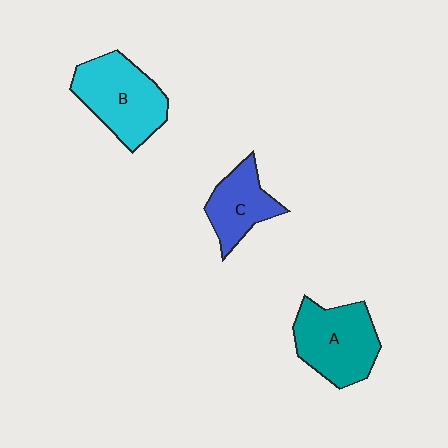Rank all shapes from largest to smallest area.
From largest to smallest: B (cyan), A (teal), C (blue).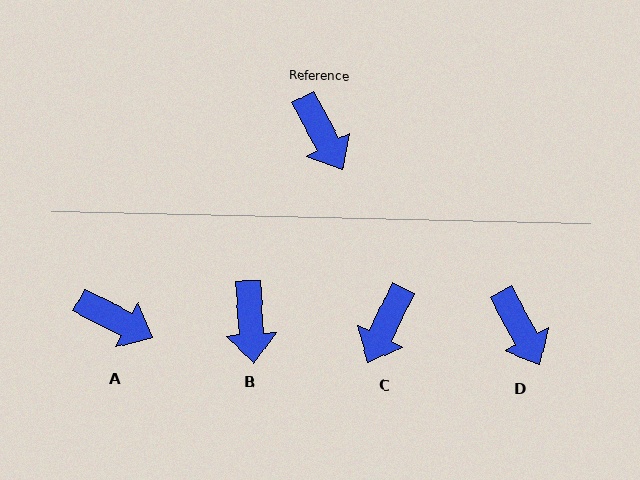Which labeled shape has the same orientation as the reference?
D.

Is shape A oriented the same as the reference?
No, it is off by about 35 degrees.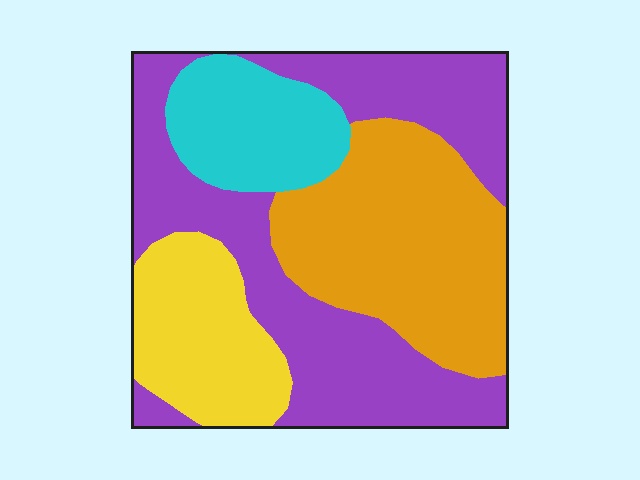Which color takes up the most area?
Purple, at roughly 40%.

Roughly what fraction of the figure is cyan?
Cyan takes up about one eighth (1/8) of the figure.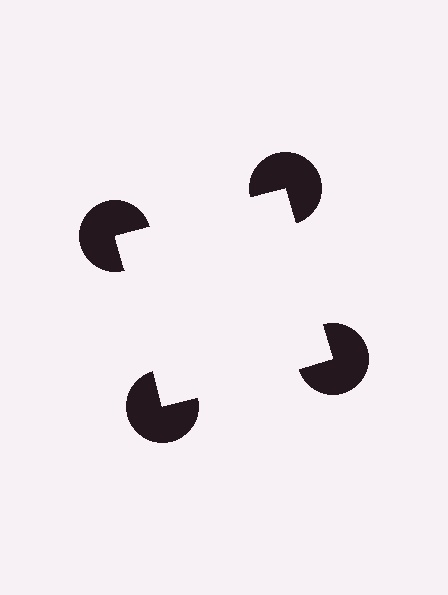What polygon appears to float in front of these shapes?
An illusory square — its edges are inferred from the aligned wedge cuts in the pac-man discs, not physically drawn.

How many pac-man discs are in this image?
There are 4 — one at each vertex of the illusory square.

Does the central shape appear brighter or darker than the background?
It typically appears slightly brighter than the background, even though no actual brightness change is drawn.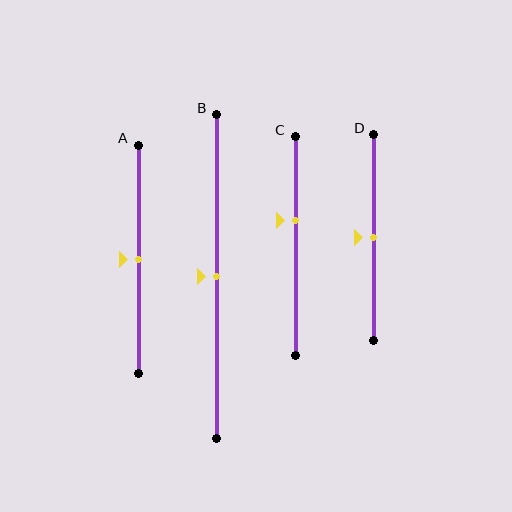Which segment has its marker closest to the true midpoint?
Segment A has its marker closest to the true midpoint.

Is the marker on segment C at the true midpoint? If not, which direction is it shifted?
No, the marker on segment C is shifted upward by about 12% of the segment length.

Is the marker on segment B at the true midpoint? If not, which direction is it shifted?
Yes, the marker on segment B is at the true midpoint.